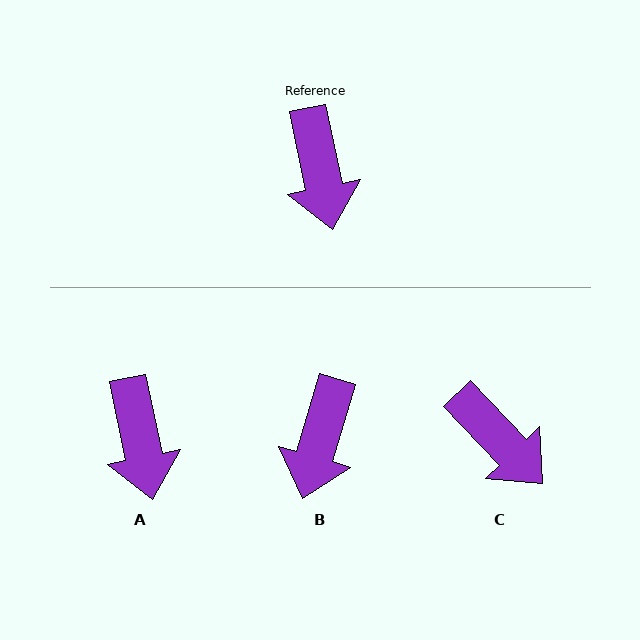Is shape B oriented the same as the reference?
No, it is off by about 28 degrees.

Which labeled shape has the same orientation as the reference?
A.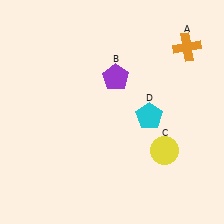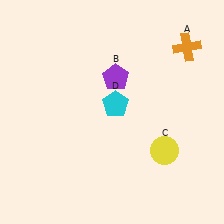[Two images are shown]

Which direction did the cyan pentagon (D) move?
The cyan pentagon (D) moved left.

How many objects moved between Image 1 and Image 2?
1 object moved between the two images.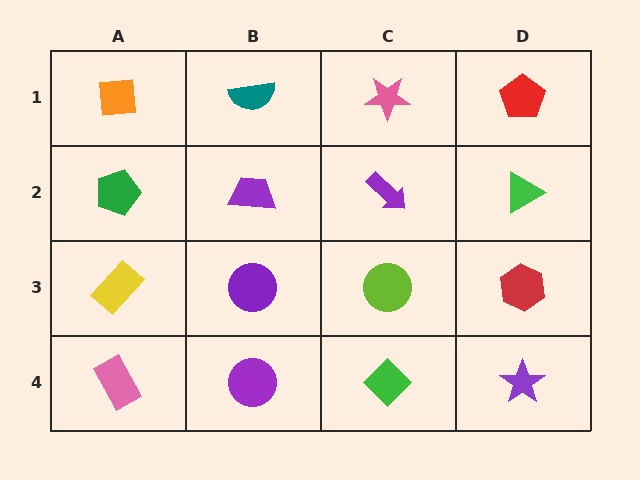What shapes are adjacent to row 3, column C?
A purple arrow (row 2, column C), a green diamond (row 4, column C), a purple circle (row 3, column B), a red hexagon (row 3, column D).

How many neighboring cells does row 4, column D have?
2.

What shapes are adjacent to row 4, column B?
A purple circle (row 3, column B), a pink rectangle (row 4, column A), a green diamond (row 4, column C).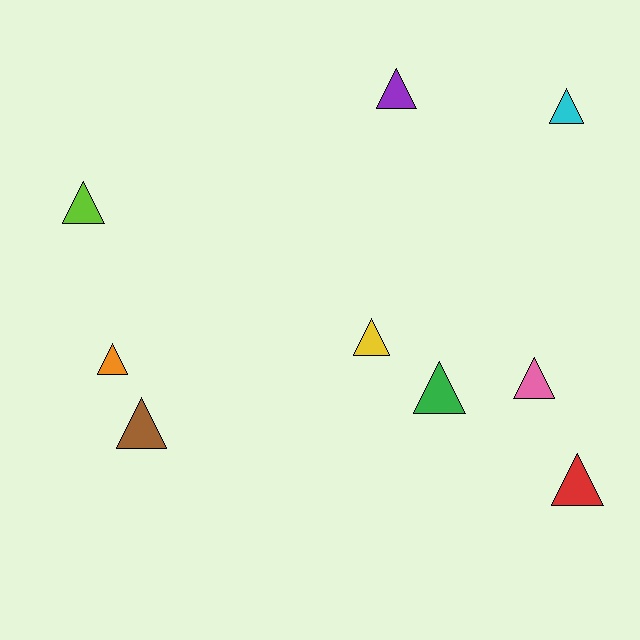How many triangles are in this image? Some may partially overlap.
There are 9 triangles.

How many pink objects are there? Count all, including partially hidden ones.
There is 1 pink object.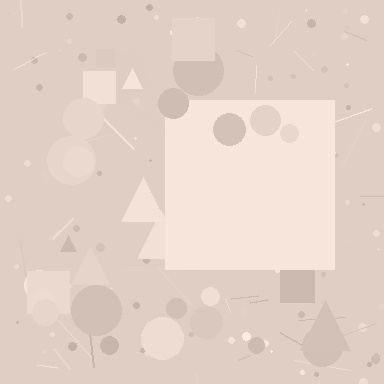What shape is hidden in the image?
A square is hidden in the image.